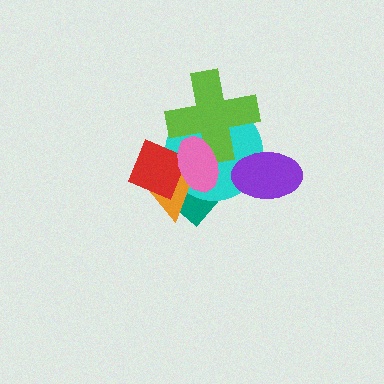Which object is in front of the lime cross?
The pink ellipse is in front of the lime cross.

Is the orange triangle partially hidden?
Yes, it is partially covered by another shape.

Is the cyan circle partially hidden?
Yes, it is partially covered by another shape.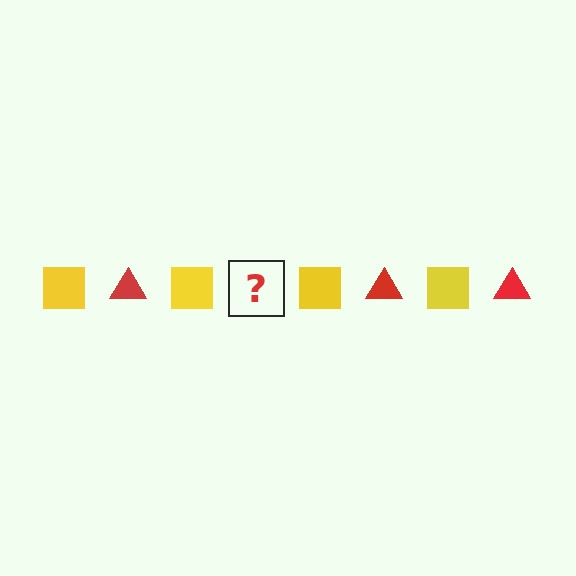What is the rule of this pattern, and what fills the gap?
The rule is that the pattern alternates between yellow square and red triangle. The gap should be filled with a red triangle.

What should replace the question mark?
The question mark should be replaced with a red triangle.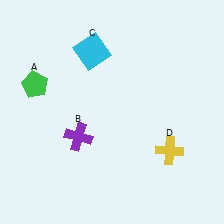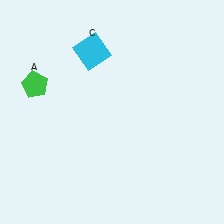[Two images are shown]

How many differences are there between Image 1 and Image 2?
There are 2 differences between the two images.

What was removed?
The purple cross (B), the yellow cross (D) were removed in Image 2.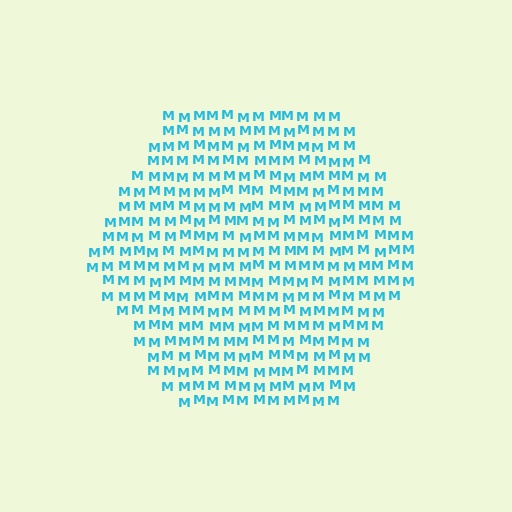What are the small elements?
The small elements are letter M's.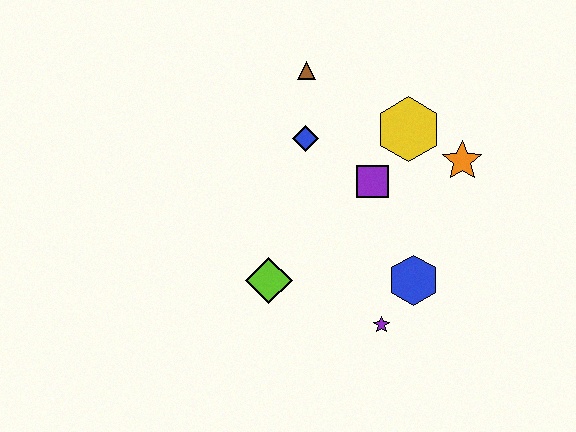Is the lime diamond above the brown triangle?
No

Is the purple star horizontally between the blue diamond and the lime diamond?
No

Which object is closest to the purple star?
The blue hexagon is closest to the purple star.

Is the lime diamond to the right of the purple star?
No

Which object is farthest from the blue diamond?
The purple star is farthest from the blue diamond.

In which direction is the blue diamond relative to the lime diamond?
The blue diamond is above the lime diamond.